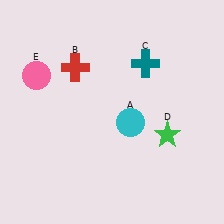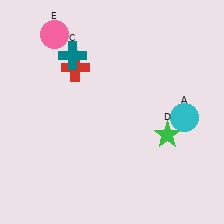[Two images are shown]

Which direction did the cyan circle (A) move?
The cyan circle (A) moved right.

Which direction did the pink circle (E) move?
The pink circle (E) moved up.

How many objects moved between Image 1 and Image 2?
3 objects moved between the two images.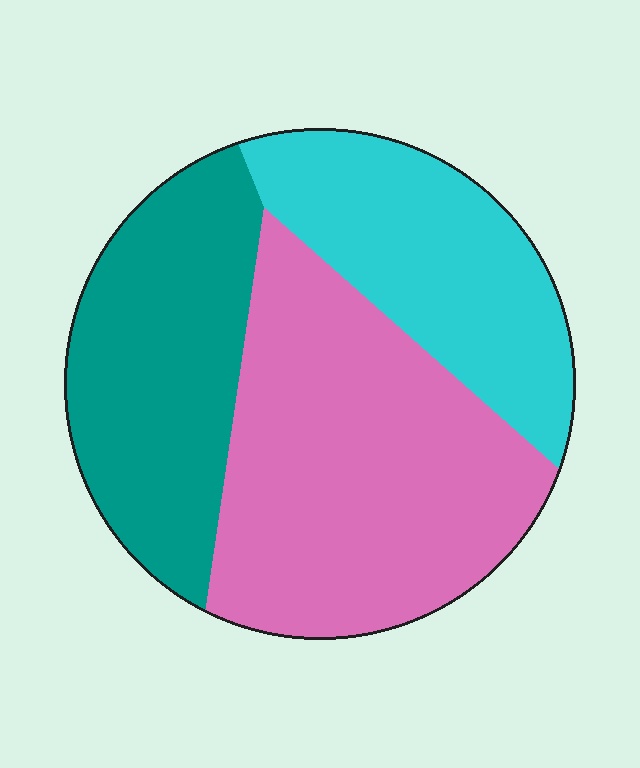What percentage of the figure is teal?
Teal covers 30% of the figure.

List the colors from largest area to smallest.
From largest to smallest: pink, teal, cyan.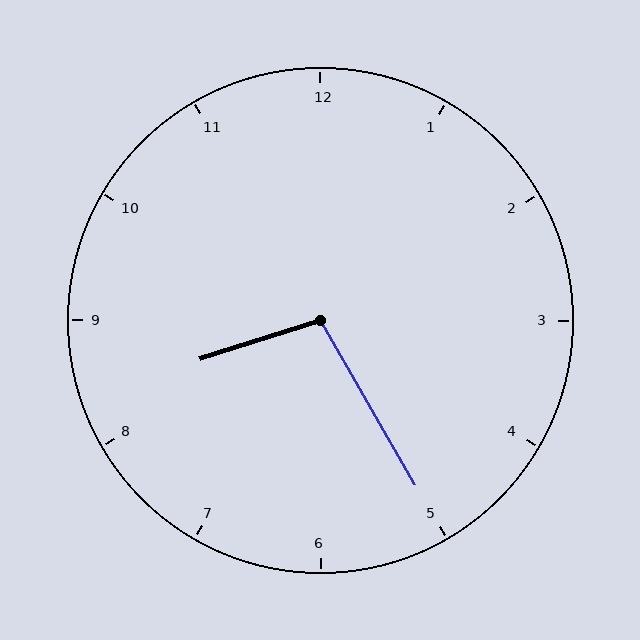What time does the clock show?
8:25.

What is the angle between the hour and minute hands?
Approximately 102 degrees.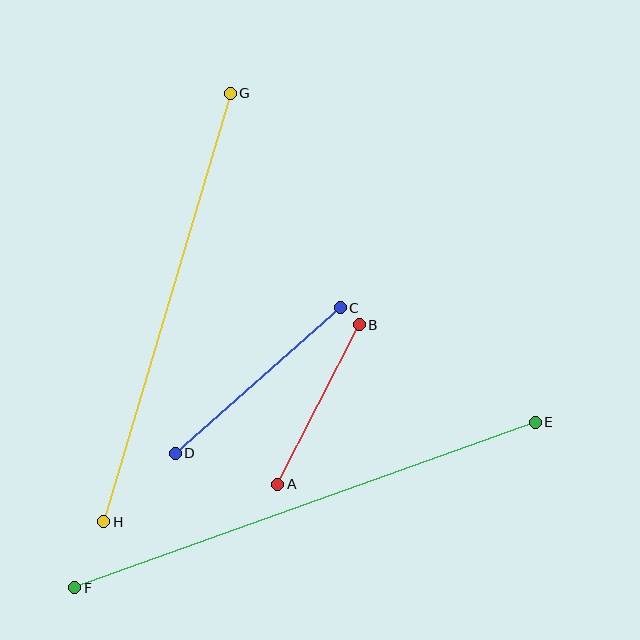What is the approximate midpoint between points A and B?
The midpoint is at approximately (319, 405) pixels.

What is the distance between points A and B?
The distance is approximately 179 pixels.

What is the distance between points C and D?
The distance is approximately 220 pixels.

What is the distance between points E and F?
The distance is approximately 489 pixels.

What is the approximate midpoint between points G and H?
The midpoint is at approximately (167, 308) pixels.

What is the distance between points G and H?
The distance is approximately 446 pixels.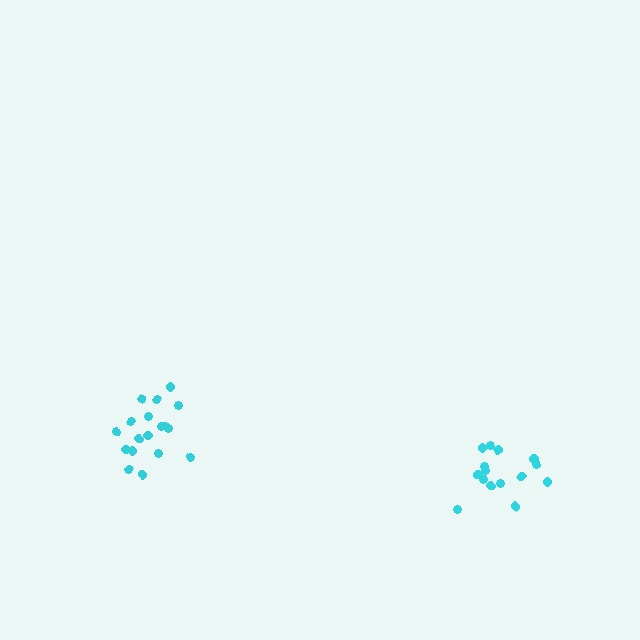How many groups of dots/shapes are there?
There are 2 groups.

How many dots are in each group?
Group 1: 15 dots, Group 2: 18 dots (33 total).